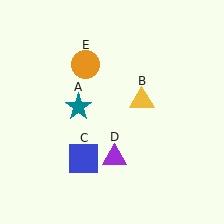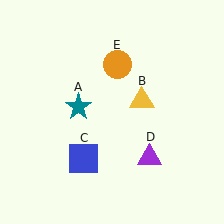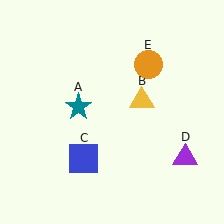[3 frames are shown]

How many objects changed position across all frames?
2 objects changed position: purple triangle (object D), orange circle (object E).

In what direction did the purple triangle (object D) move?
The purple triangle (object D) moved right.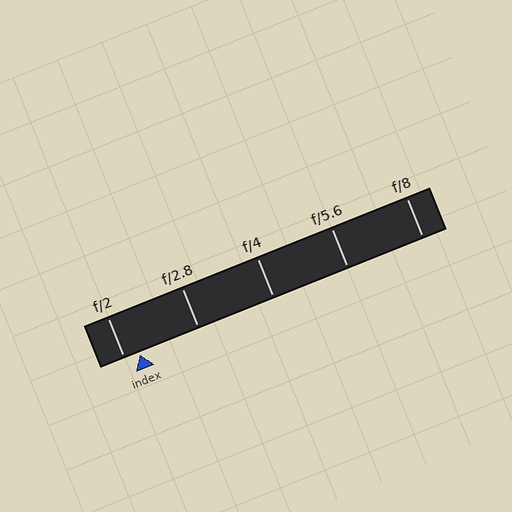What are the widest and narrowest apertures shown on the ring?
The widest aperture shown is f/2 and the narrowest is f/8.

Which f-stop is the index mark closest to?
The index mark is closest to f/2.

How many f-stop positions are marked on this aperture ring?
There are 5 f-stop positions marked.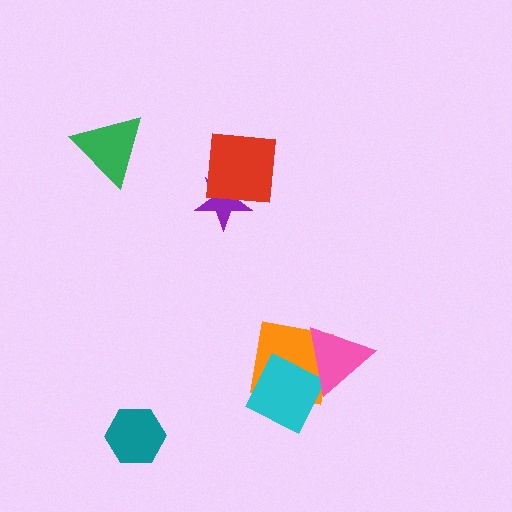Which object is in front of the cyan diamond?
The pink triangle is in front of the cyan diamond.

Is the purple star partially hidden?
Yes, it is partially covered by another shape.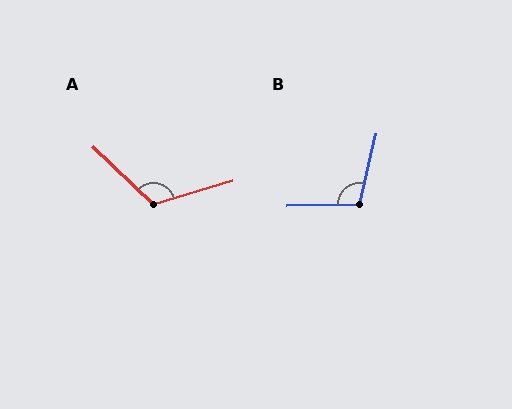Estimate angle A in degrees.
Approximately 119 degrees.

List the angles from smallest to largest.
B (104°), A (119°).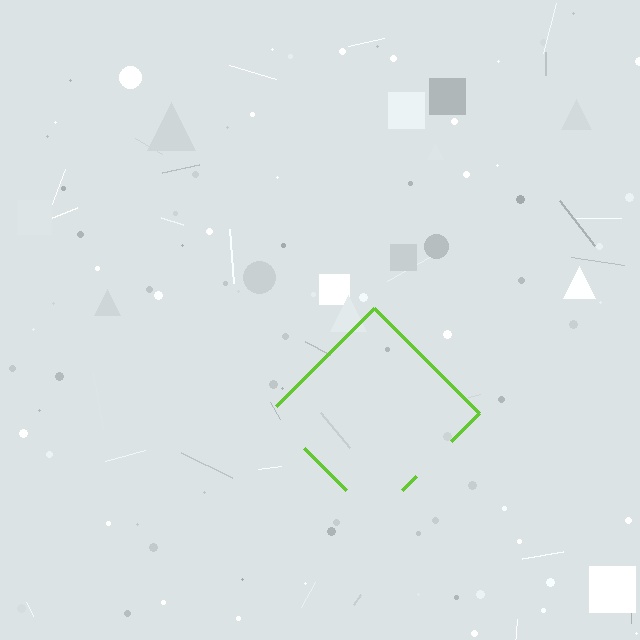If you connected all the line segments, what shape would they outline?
They would outline a diamond.